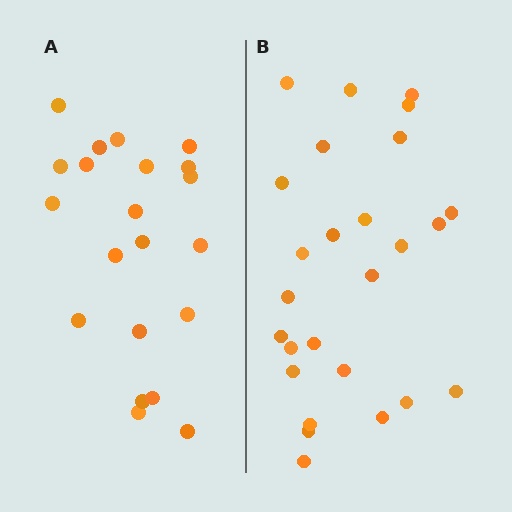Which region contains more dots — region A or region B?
Region B (the right region) has more dots.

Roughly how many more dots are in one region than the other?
Region B has about 5 more dots than region A.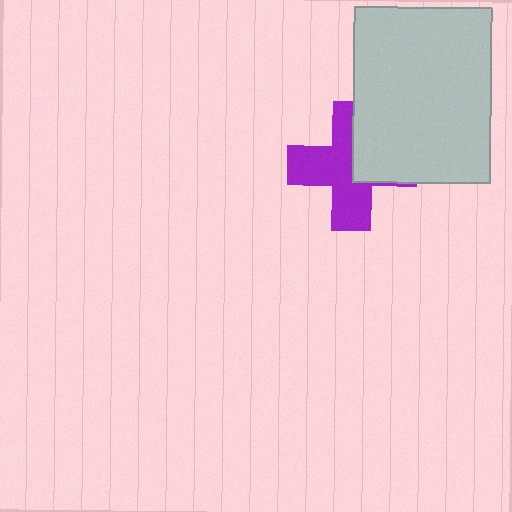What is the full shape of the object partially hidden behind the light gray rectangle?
The partially hidden object is a purple cross.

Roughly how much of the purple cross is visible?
About half of it is visible (roughly 63%).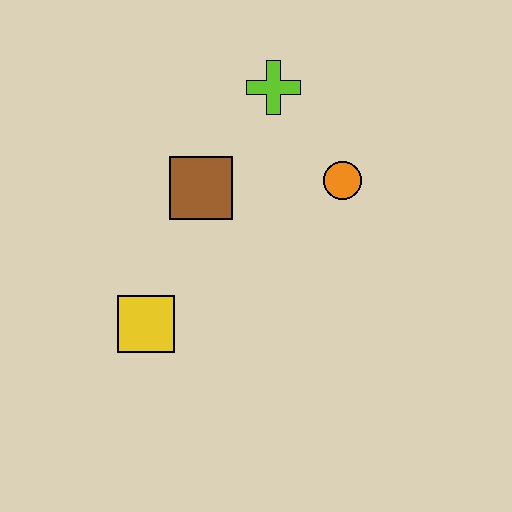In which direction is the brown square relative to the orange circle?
The brown square is to the left of the orange circle.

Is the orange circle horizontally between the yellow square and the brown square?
No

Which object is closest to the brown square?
The lime cross is closest to the brown square.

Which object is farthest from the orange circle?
The yellow square is farthest from the orange circle.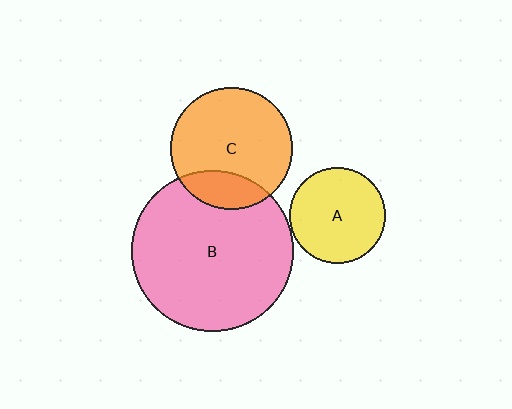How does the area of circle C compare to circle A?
Approximately 1.6 times.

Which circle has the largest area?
Circle B (pink).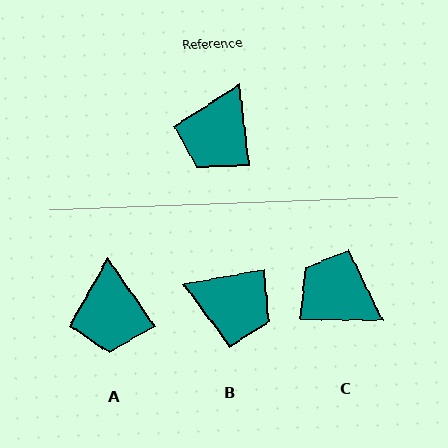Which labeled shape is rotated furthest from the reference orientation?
C, about 97 degrees away.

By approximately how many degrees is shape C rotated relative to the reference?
Approximately 97 degrees clockwise.